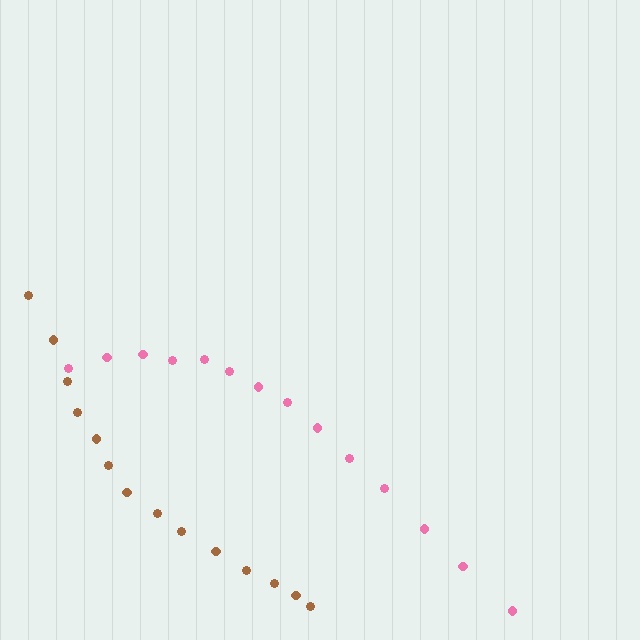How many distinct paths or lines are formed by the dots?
There are 2 distinct paths.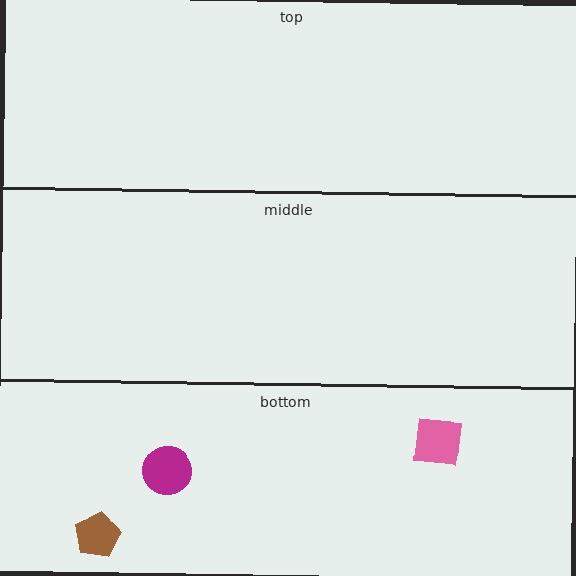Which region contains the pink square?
The bottom region.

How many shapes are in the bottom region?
3.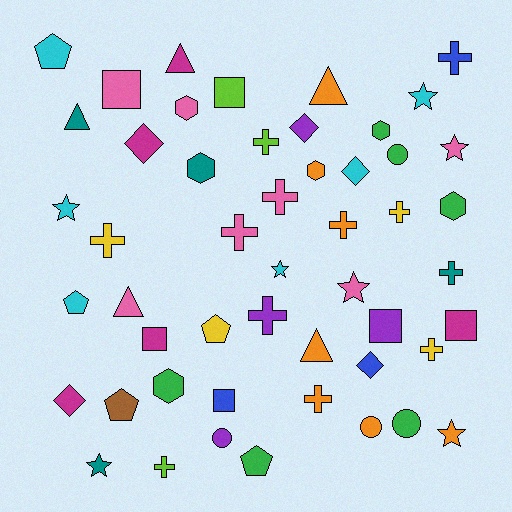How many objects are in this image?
There are 50 objects.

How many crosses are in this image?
There are 12 crosses.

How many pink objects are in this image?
There are 7 pink objects.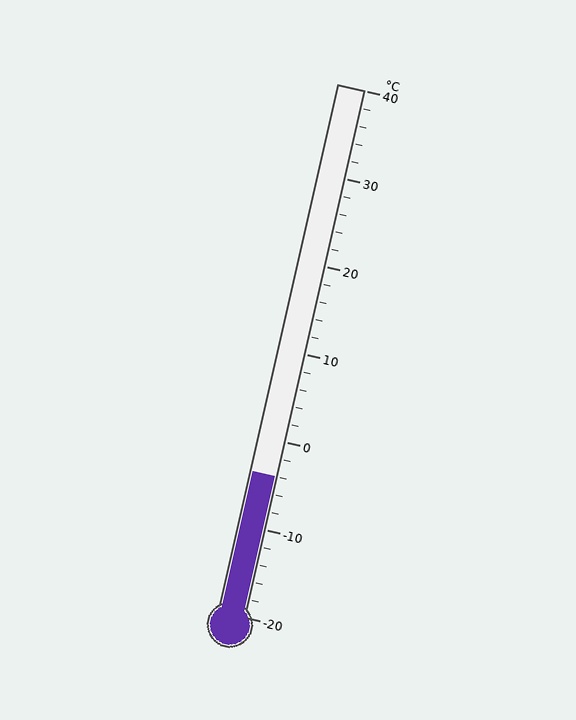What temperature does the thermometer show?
The thermometer shows approximately -4°C.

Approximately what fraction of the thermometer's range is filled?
The thermometer is filled to approximately 25% of its range.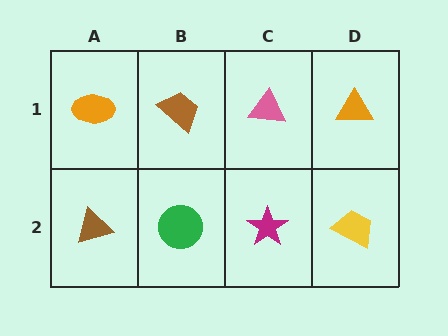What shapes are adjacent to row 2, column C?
A pink triangle (row 1, column C), a green circle (row 2, column B), a yellow trapezoid (row 2, column D).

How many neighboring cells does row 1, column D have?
2.